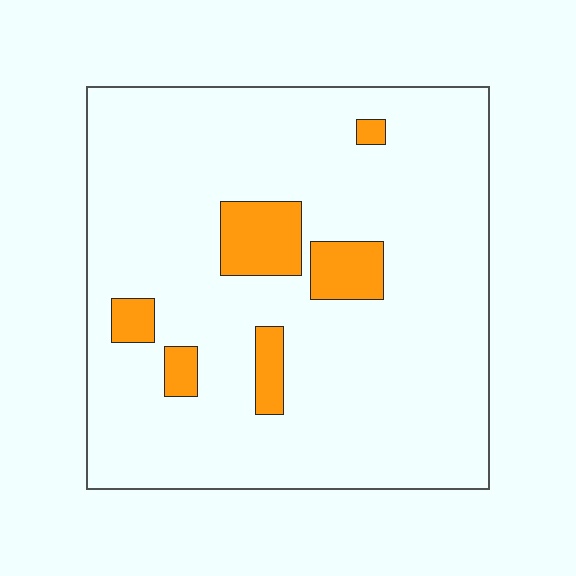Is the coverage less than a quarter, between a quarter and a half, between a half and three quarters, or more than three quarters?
Less than a quarter.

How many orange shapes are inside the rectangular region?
6.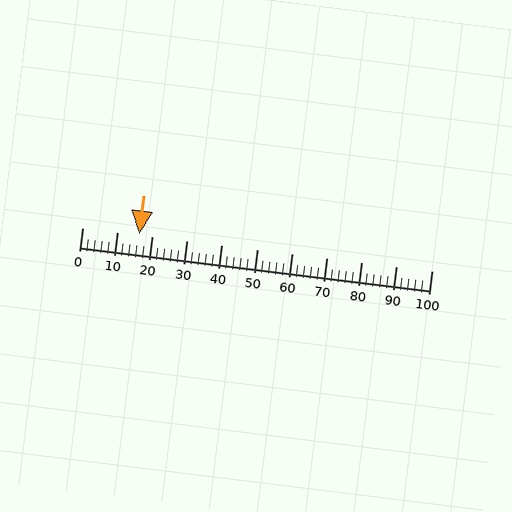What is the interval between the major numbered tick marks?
The major tick marks are spaced 10 units apart.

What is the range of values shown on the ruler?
The ruler shows values from 0 to 100.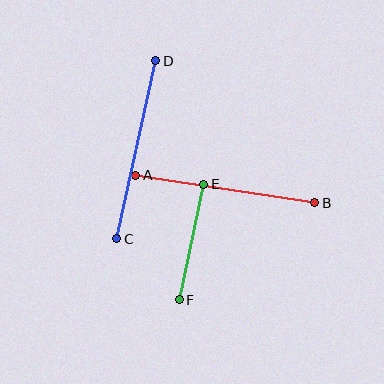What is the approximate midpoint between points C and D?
The midpoint is at approximately (136, 150) pixels.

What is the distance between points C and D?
The distance is approximately 182 pixels.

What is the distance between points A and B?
The distance is approximately 181 pixels.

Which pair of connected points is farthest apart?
Points C and D are farthest apart.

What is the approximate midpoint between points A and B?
The midpoint is at approximately (225, 189) pixels.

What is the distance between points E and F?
The distance is approximately 118 pixels.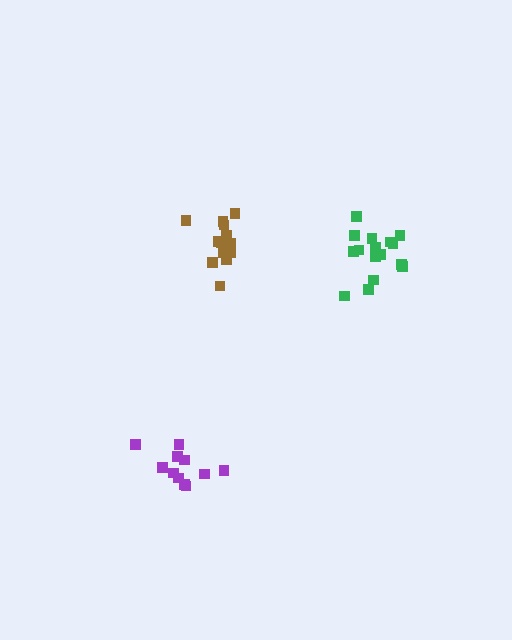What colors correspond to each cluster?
The clusters are colored: purple, green, brown.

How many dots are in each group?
Group 1: 11 dots, Group 2: 17 dots, Group 3: 14 dots (42 total).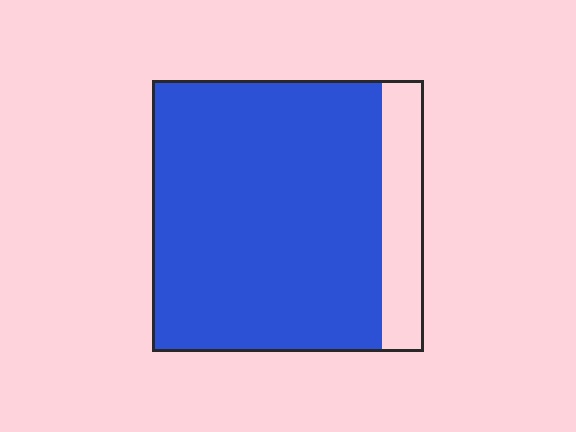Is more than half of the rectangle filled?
Yes.